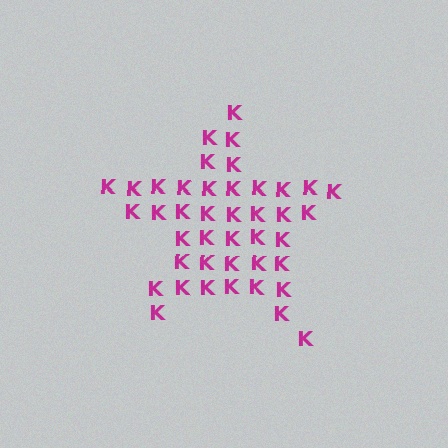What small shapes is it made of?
It is made of small letter K's.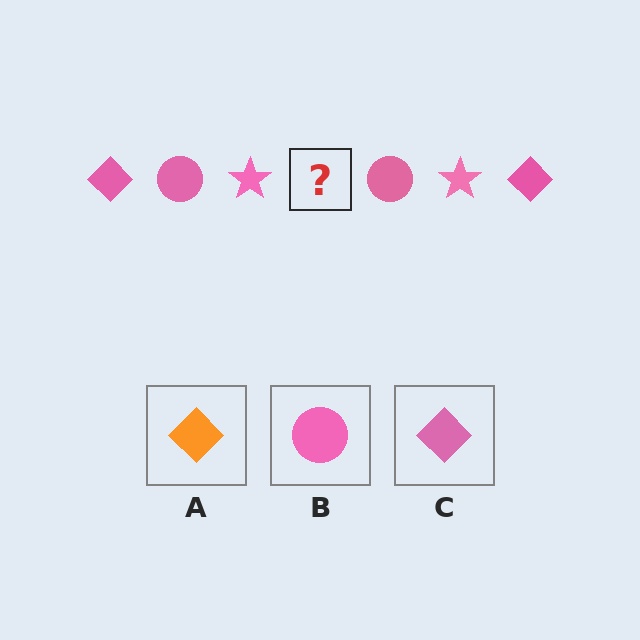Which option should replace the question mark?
Option C.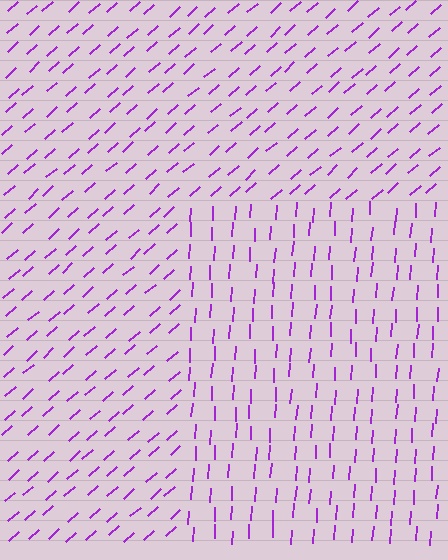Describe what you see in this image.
The image is filled with small purple line segments. A rectangle region in the image has lines oriented differently from the surrounding lines, creating a visible texture boundary.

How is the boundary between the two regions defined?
The boundary is defined purely by a change in line orientation (approximately 45 degrees difference). All lines are the same color and thickness.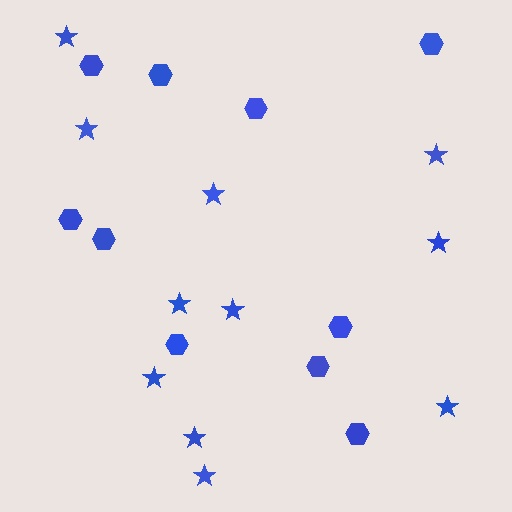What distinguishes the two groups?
There are 2 groups: one group of hexagons (10) and one group of stars (11).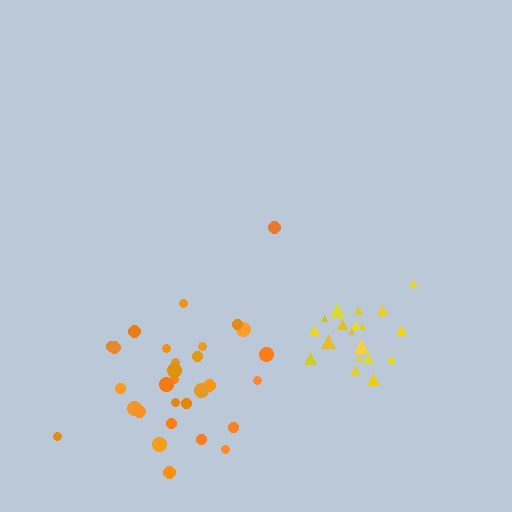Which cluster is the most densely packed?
Yellow.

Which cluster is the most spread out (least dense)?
Orange.